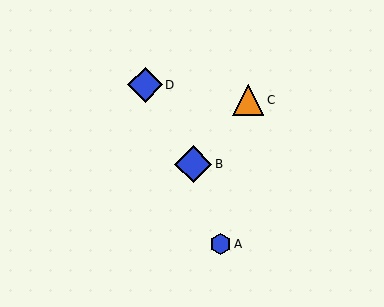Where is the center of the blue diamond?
The center of the blue diamond is at (193, 164).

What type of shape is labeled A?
Shape A is a blue hexagon.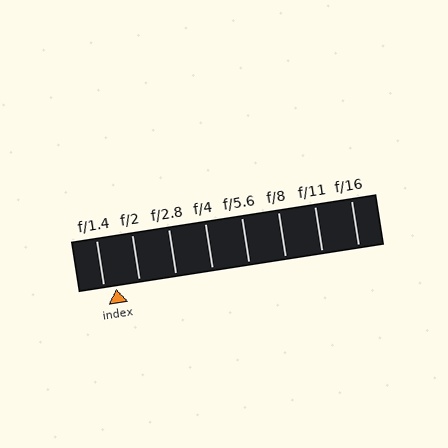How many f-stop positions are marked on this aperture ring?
There are 8 f-stop positions marked.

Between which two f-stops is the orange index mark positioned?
The index mark is between f/1.4 and f/2.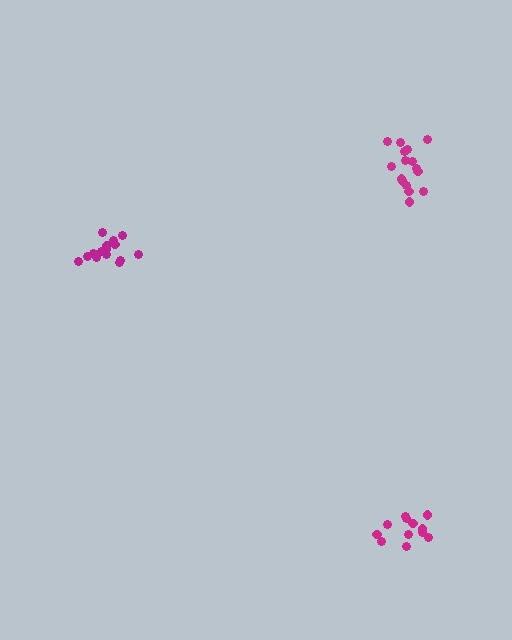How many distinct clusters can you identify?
There are 3 distinct clusters.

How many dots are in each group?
Group 1: 16 dots, Group 2: 12 dots, Group 3: 15 dots (43 total).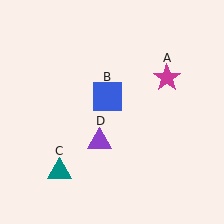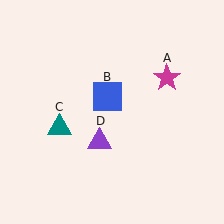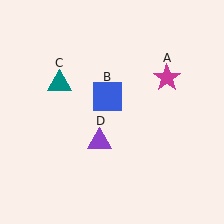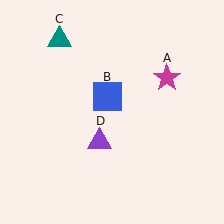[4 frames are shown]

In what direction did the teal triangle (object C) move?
The teal triangle (object C) moved up.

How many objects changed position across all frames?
1 object changed position: teal triangle (object C).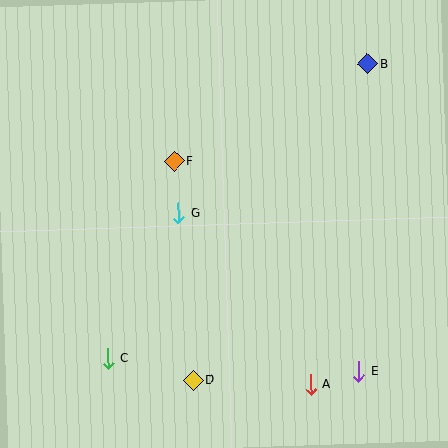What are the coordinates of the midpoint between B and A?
The midpoint between B and A is at (339, 224).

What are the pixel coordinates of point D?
Point D is at (193, 380).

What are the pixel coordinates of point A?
Point A is at (311, 385).